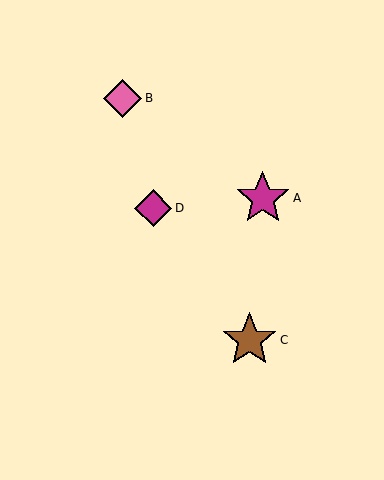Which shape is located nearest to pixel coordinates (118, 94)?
The pink diamond (labeled B) at (122, 98) is nearest to that location.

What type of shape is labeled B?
Shape B is a pink diamond.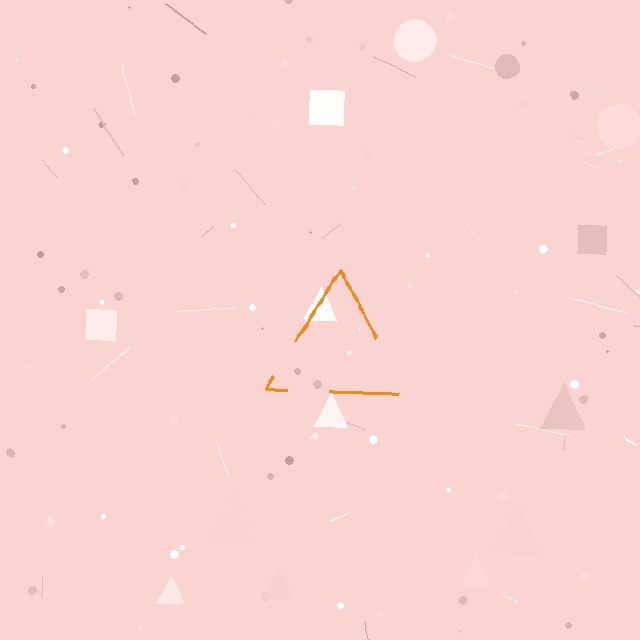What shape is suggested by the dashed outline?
The dashed outline suggests a triangle.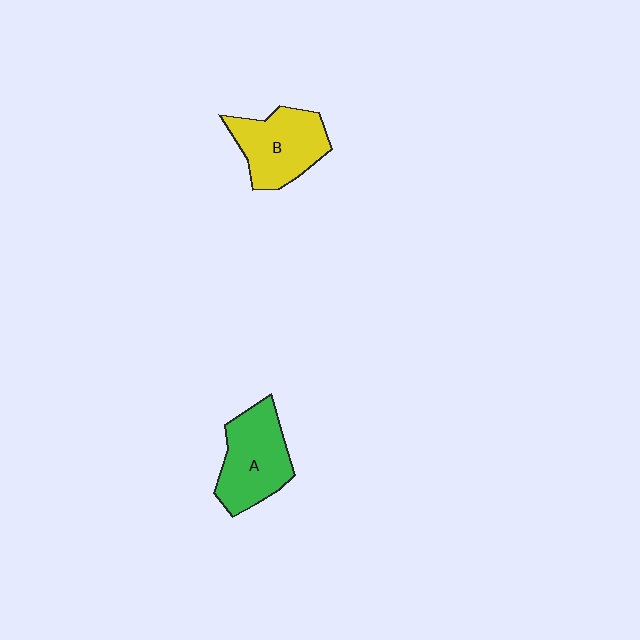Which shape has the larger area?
Shape A (green).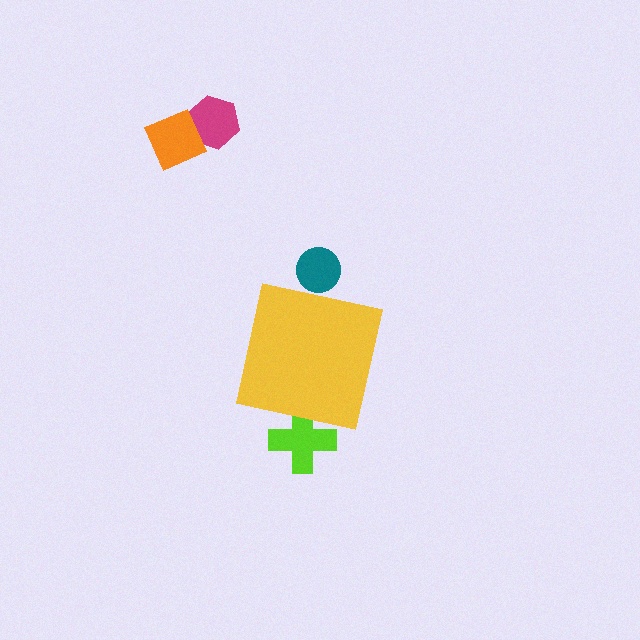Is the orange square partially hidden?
No, the orange square is fully visible.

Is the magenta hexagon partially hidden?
No, the magenta hexagon is fully visible.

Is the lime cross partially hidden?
Yes, the lime cross is partially hidden behind the yellow square.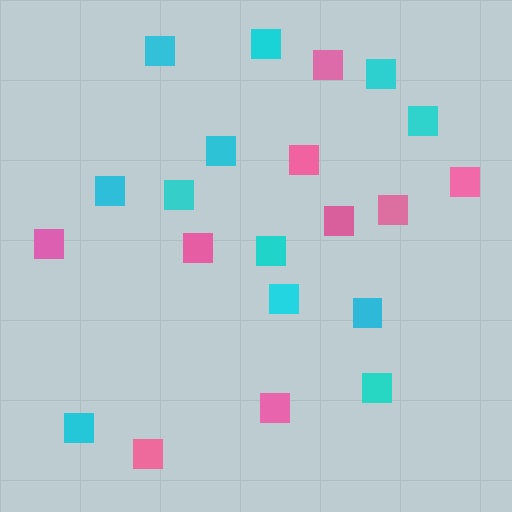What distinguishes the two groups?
There are 2 groups: one group of cyan squares (12) and one group of pink squares (9).